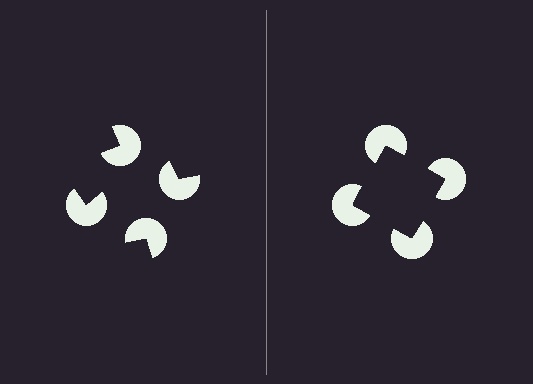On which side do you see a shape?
An illusory square appears on the right side. On the left side the wedge cuts are rotated, so no coherent shape forms.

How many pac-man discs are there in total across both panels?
8 — 4 on each side.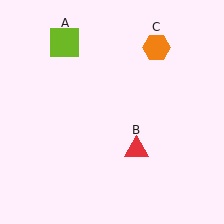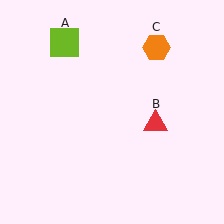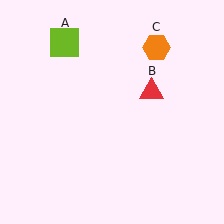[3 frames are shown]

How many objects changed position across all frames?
1 object changed position: red triangle (object B).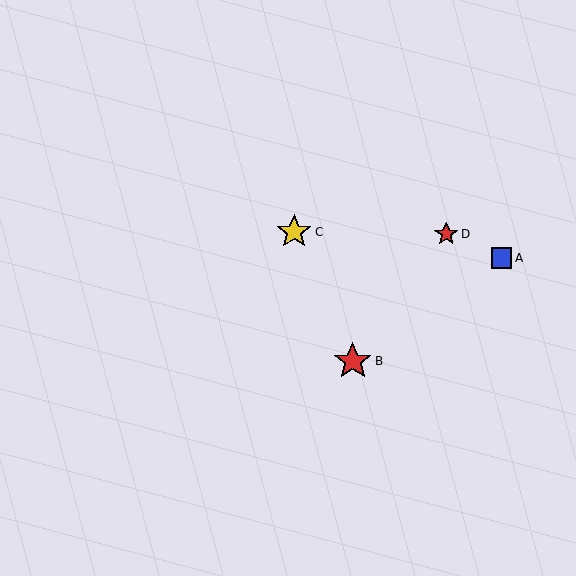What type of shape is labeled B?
Shape B is a red star.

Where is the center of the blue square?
The center of the blue square is at (501, 258).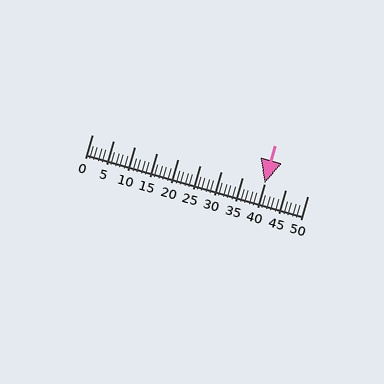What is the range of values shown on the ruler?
The ruler shows values from 0 to 50.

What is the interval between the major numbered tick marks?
The major tick marks are spaced 5 units apart.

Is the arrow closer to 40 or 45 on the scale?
The arrow is closer to 40.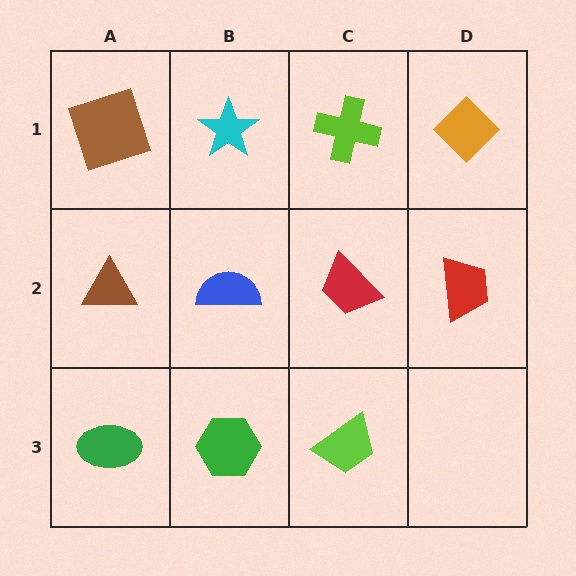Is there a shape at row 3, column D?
No, that cell is empty.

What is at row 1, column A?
A brown square.